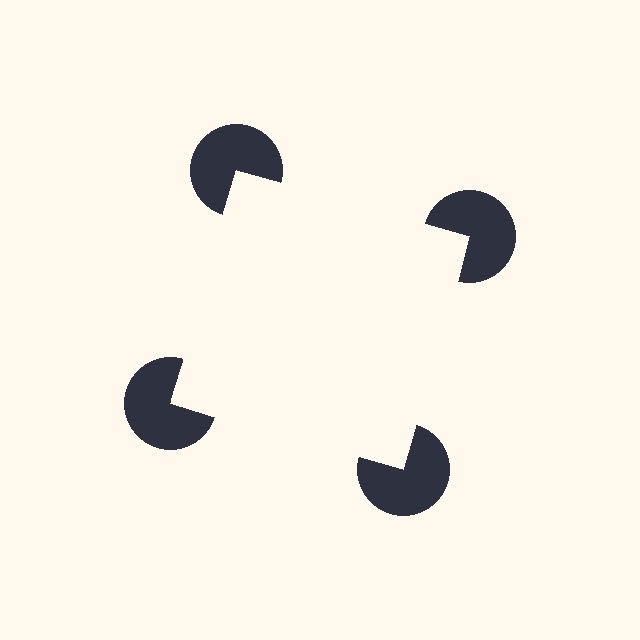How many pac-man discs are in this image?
There are 4 — one at each vertex of the illusory square.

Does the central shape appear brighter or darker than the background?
It typically appears slightly brighter than the background, even though no actual brightness change is drawn.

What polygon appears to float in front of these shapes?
An illusory square — its edges are inferred from the aligned wedge cuts in the pac-man discs, not physically drawn.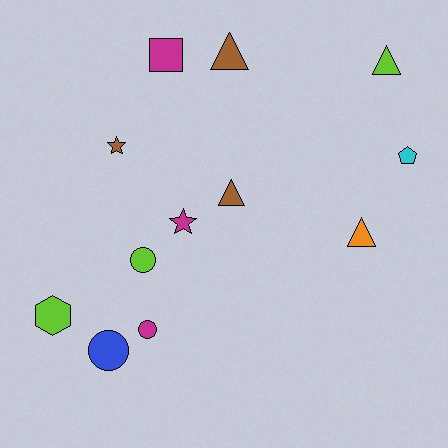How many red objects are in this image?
There are no red objects.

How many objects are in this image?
There are 12 objects.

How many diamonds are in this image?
There are no diamonds.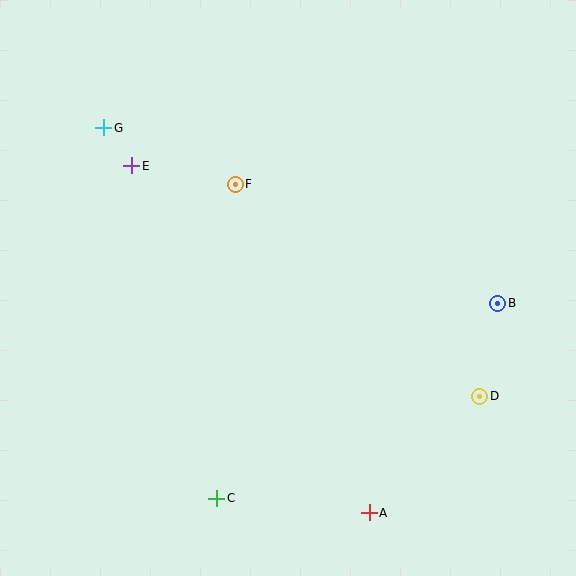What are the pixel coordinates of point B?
Point B is at (498, 303).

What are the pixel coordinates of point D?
Point D is at (480, 396).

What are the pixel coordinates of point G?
Point G is at (104, 128).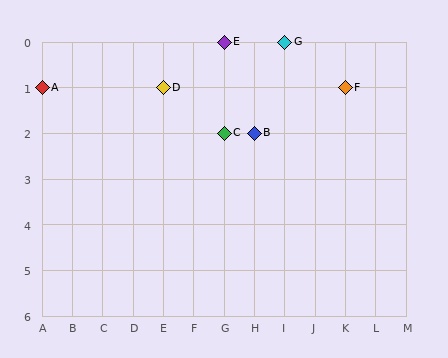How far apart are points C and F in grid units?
Points C and F are 4 columns and 1 row apart (about 4.1 grid units diagonally).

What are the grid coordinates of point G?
Point G is at grid coordinates (I, 0).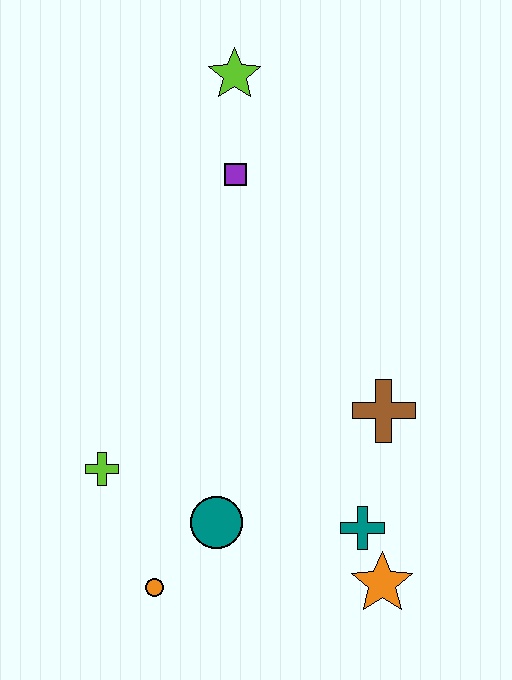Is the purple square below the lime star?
Yes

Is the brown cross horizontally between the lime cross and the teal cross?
No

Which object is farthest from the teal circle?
The lime star is farthest from the teal circle.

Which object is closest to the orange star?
The teal cross is closest to the orange star.